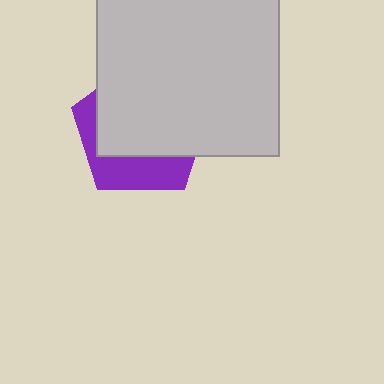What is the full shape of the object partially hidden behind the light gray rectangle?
The partially hidden object is a purple pentagon.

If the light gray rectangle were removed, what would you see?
You would see the complete purple pentagon.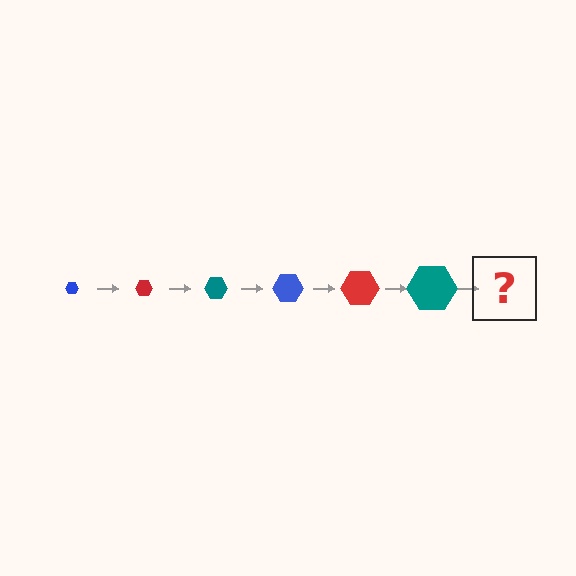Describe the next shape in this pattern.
It should be a blue hexagon, larger than the previous one.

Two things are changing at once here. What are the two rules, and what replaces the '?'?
The two rules are that the hexagon grows larger each step and the color cycles through blue, red, and teal. The '?' should be a blue hexagon, larger than the previous one.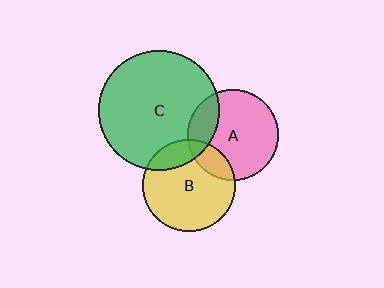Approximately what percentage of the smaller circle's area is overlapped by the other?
Approximately 20%.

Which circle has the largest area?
Circle C (green).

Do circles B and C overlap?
Yes.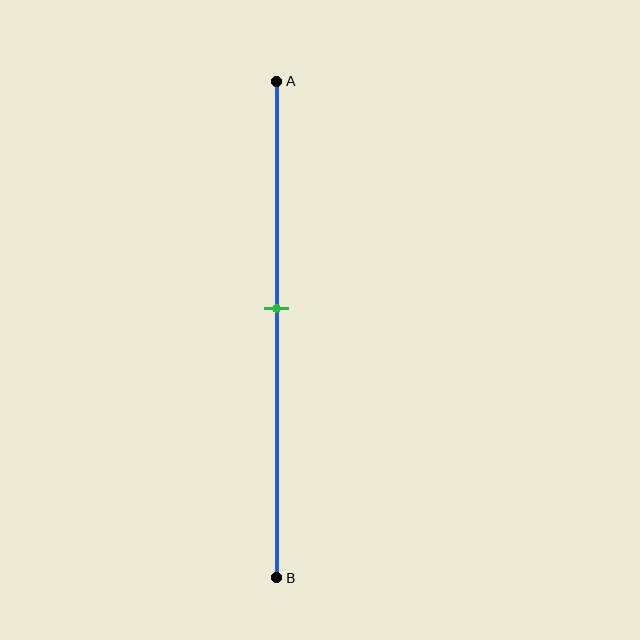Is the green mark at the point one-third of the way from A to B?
No, the mark is at about 45% from A, not at the 33% one-third point.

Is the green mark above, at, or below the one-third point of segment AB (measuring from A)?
The green mark is below the one-third point of segment AB.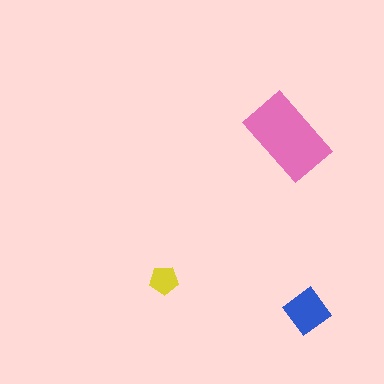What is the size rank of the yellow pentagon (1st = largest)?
3rd.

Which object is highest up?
The pink rectangle is topmost.